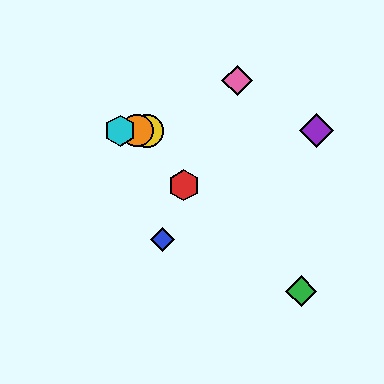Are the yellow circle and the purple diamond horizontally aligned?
Yes, both are at y≈131.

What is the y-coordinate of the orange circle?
The orange circle is at y≈131.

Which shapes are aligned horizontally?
The yellow circle, the purple diamond, the orange circle, the cyan hexagon are aligned horizontally.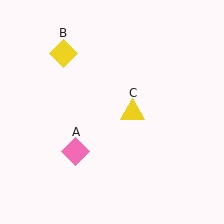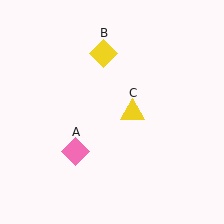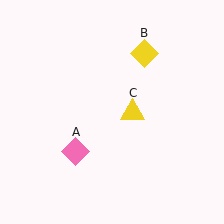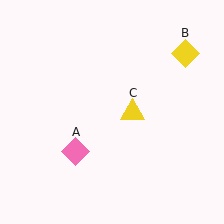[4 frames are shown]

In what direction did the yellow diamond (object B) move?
The yellow diamond (object B) moved right.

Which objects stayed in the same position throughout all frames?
Pink diamond (object A) and yellow triangle (object C) remained stationary.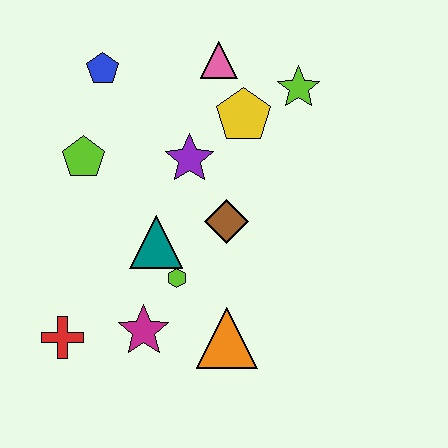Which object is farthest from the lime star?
The red cross is farthest from the lime star.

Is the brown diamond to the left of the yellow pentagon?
Yes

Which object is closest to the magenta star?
The lime hexagon is closest to the magenta star.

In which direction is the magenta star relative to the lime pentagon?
The magenta star is below the lime pentagon.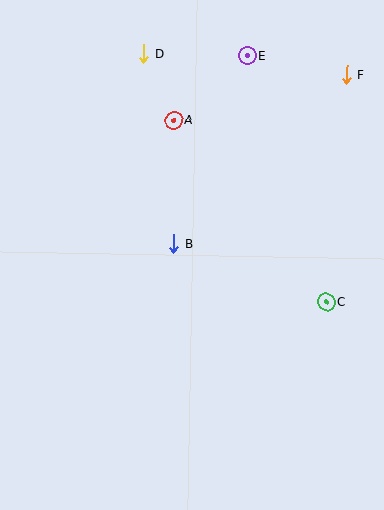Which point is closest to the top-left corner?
Point D is closest to the top-left corner.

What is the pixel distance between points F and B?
The distance between F and B is 241 pixels.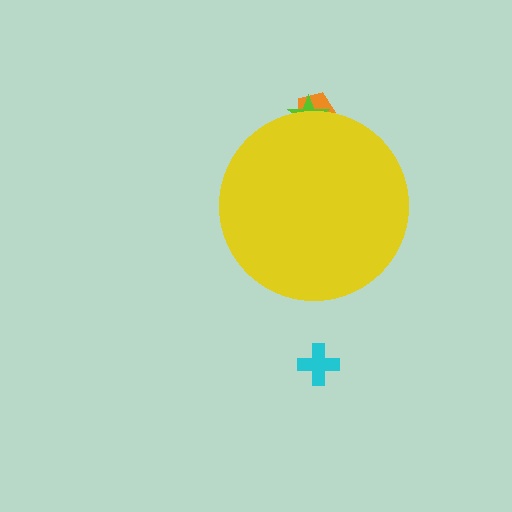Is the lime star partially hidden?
Yes, the lime star is partially hidden behind the yellow circle.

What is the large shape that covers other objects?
A yellow circle.